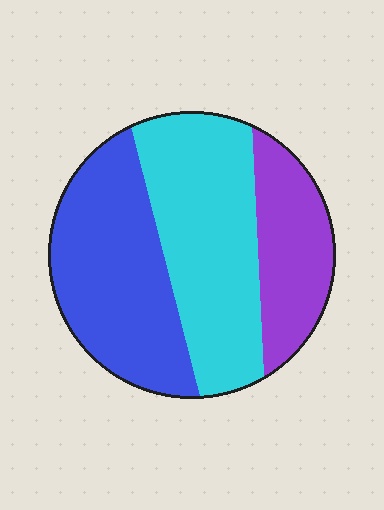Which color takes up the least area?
Purple, at roughly 20%.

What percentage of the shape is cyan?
Cyan takes up about two fifths (2/5) of the shape.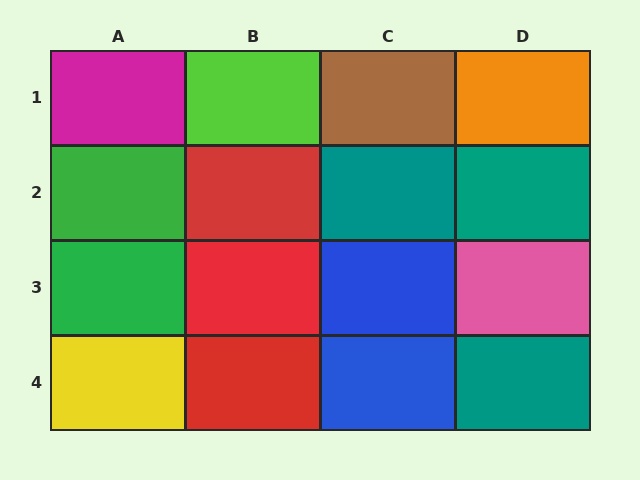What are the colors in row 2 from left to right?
Green, red, teal, teal.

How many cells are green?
2 cells are green.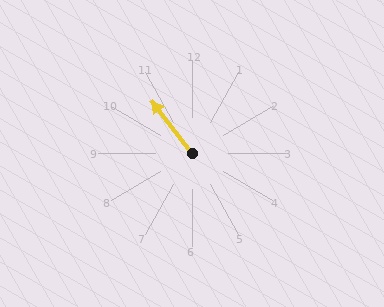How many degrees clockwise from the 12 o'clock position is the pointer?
Approximately 322 degrees.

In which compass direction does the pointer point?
Northwest.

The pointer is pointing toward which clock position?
Roughly 11 o'clock.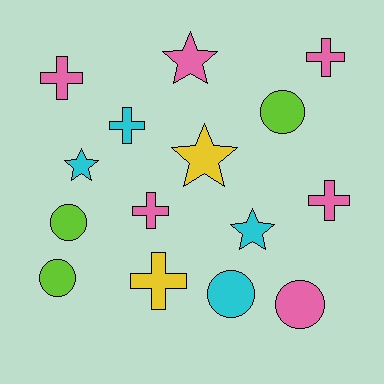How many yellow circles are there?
There are no yellow circles.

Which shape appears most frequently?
Cross, with 6 objects.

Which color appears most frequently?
Pink, with 6 objects.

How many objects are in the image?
There are 15 objects.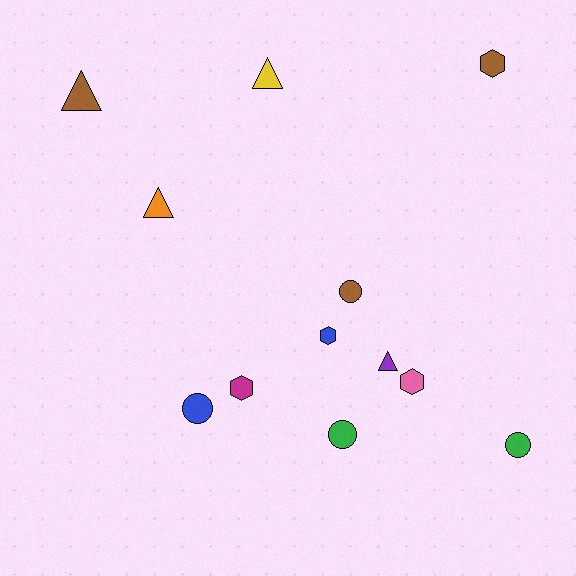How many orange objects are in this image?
There is 1 orange object.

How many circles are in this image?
There are 4 circles.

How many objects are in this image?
There are 12 objects.